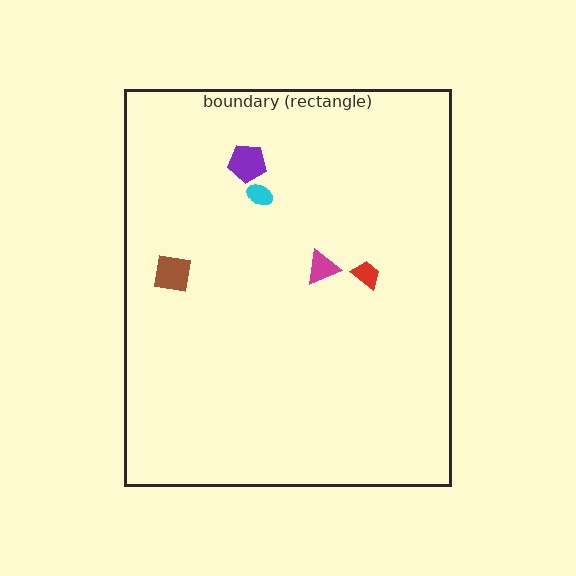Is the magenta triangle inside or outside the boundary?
Inside.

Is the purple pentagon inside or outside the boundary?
Inside.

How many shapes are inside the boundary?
5 inside, 0 outside.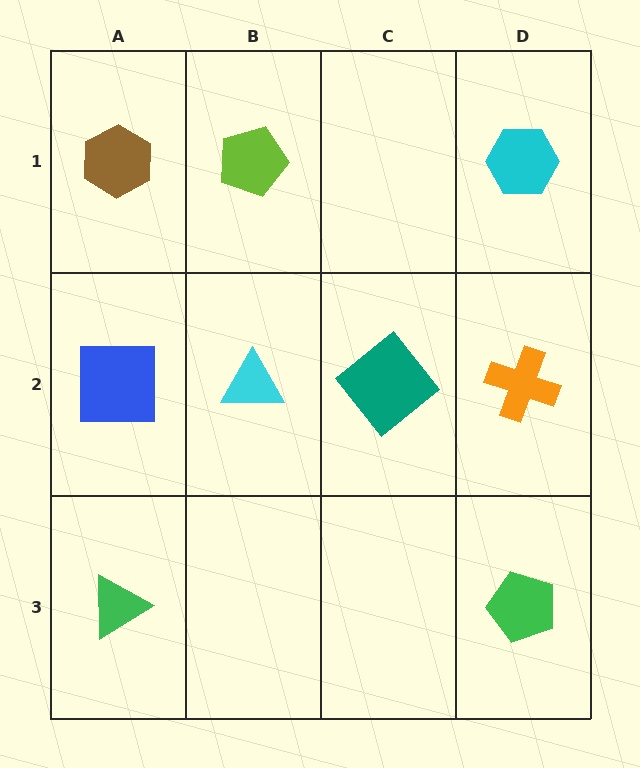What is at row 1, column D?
A cyan hexagon.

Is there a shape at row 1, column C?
No, that cell is empty.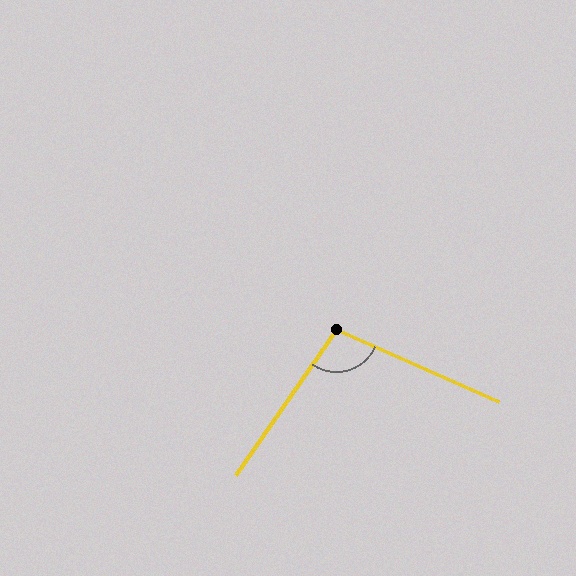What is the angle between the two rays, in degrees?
Approximately 100 degrees.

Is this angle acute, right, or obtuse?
It is obtuse.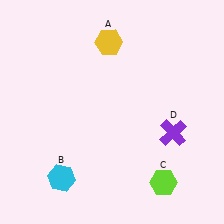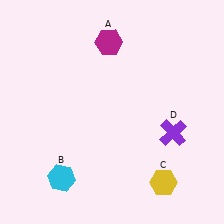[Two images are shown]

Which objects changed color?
A changed from yellow to magenta. C changed from lime to yellow.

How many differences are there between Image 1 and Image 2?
There are 2 differences between the two images.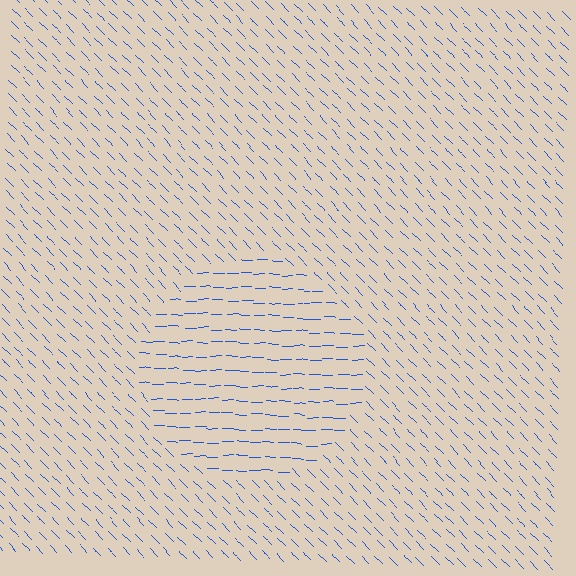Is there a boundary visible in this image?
Yes, there is a texture boundary formed by a change in line orientation.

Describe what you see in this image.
The image is filled with small blue line segments. A circle region in the image has lines oriented differently from the surrounding lines, creating a visible texture boundary.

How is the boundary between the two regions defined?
The boundary is defined purely by a change in line orientation (approximately 45 degrees difference). All lines are the same color and thickness.